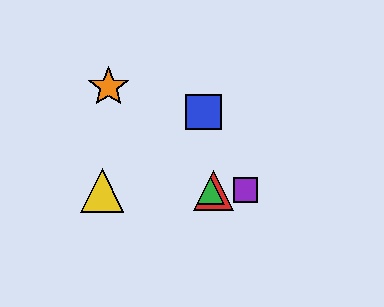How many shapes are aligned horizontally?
4 shapes (the red triangle, the green triangle, the yellow triangle, the purple square) are aligned horizontally.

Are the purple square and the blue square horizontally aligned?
No, the purple square is at y≈190 and the blue square is at y≈112.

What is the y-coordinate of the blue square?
The blue square is at y≈112.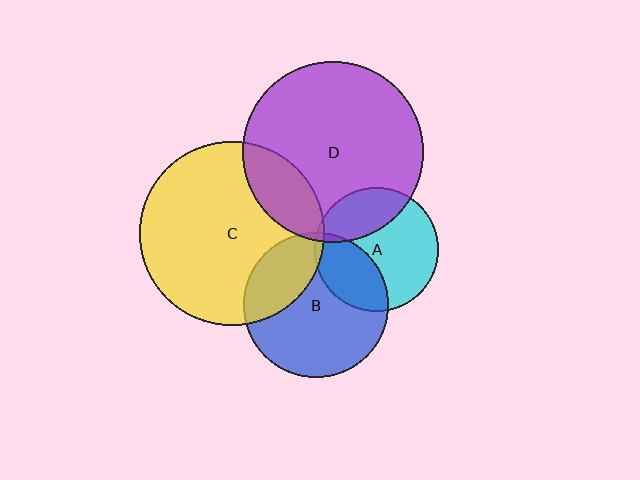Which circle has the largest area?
Circle C (yellow).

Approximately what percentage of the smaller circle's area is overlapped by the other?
Approximately 5%.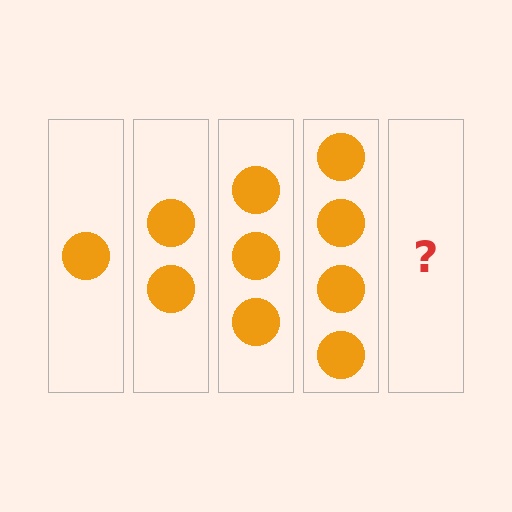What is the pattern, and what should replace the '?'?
The pattern is that each step adds one more circle. The '?' should be 5 circles.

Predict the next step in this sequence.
The next step is 5 circles.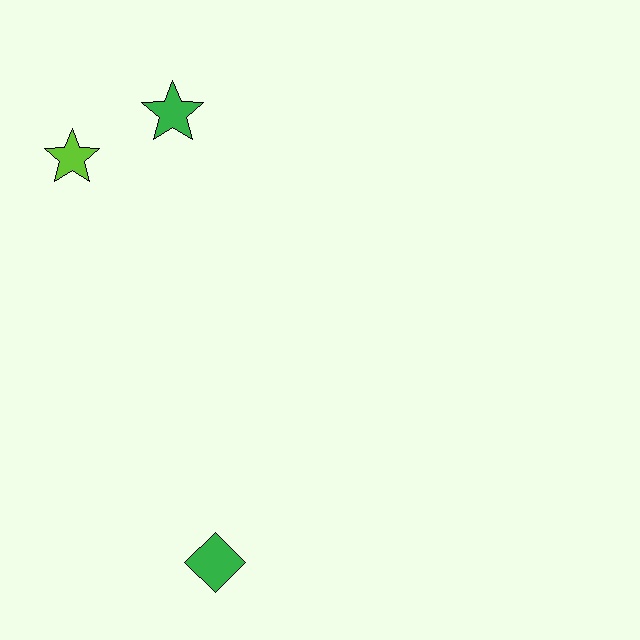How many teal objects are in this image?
There are no teal objects.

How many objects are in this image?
There are 3 objects.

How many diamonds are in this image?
There is 1 diamond.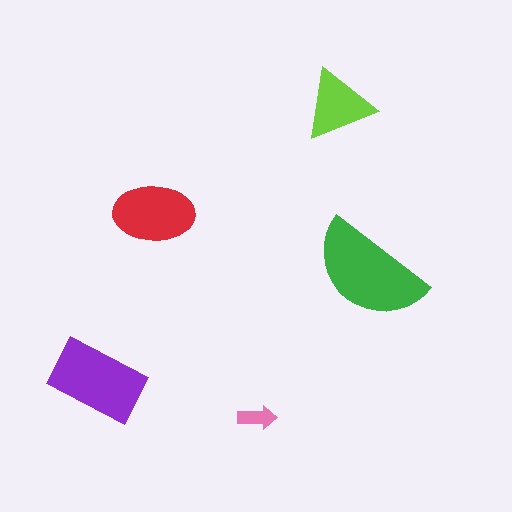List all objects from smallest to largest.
The pink arrow, the lime triangle, the red ellipse, the purple rectangle, the green semicircle.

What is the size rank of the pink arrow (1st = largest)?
5th.